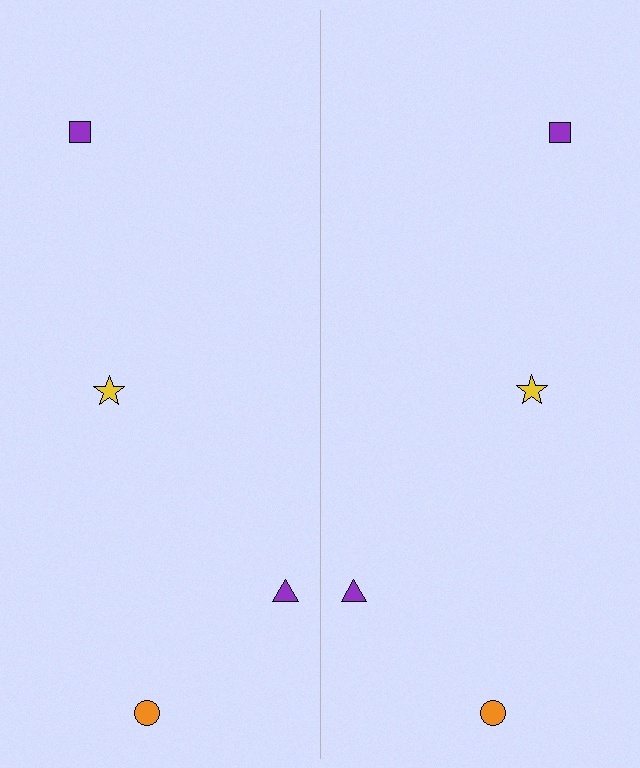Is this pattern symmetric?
Yes, this pattern has bilateral (reflection) symmetry.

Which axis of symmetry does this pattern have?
The pattern has a vertical axis of symmetry running through the center of the image.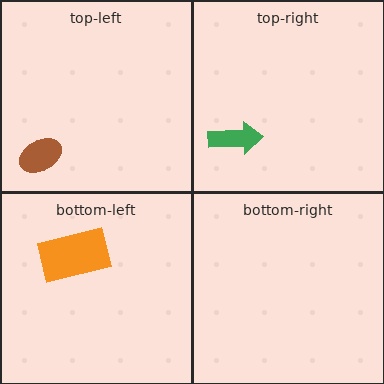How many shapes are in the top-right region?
1.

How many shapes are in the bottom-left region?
1.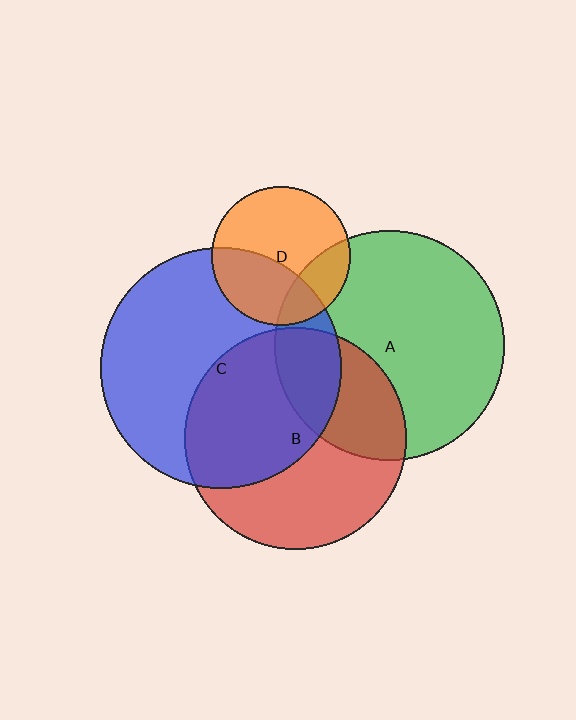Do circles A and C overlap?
Yes.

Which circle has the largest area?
Circle C (blue).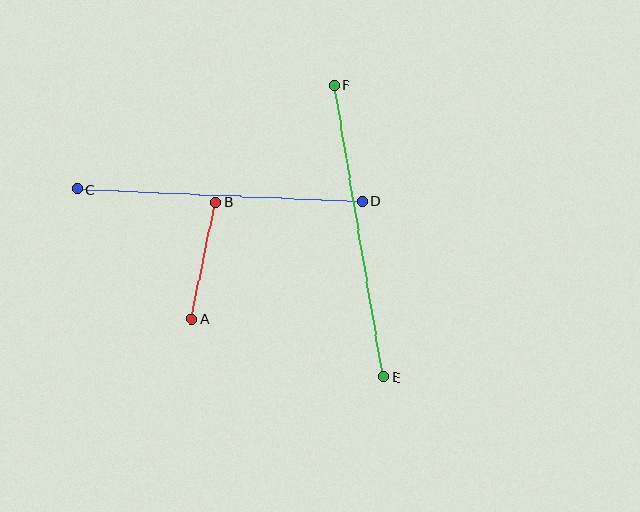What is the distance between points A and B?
The distance is approximately 119 pixels.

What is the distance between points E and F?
The distance is approximately 296 pixels.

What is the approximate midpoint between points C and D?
The midpoint is at approximately (220, 195) pixels.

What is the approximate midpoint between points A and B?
The midpoint is at approximately (204, 261) pixels.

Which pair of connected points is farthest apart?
Points E and F are farthest apart.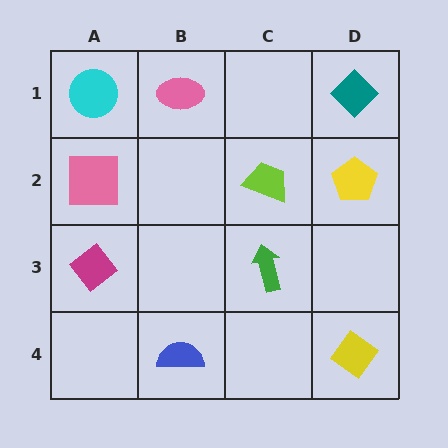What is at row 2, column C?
A lime trapezoid.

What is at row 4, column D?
A yellow diamond.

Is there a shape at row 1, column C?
No, that cell is empty.